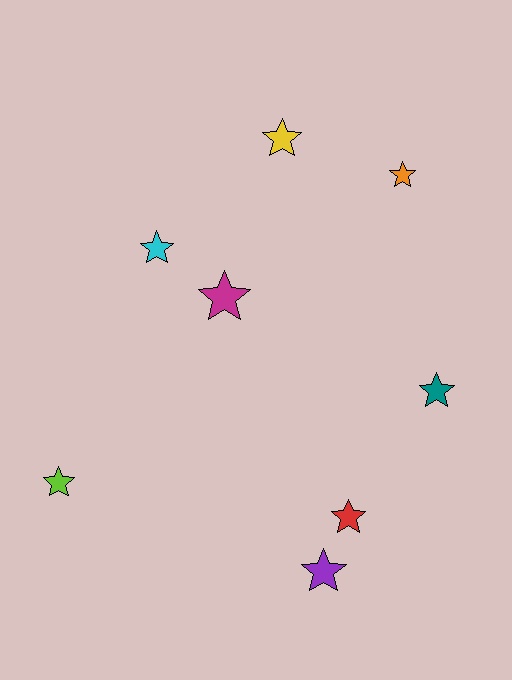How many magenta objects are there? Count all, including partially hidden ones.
There is 1 magenta object.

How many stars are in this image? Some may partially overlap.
There are 8 stars.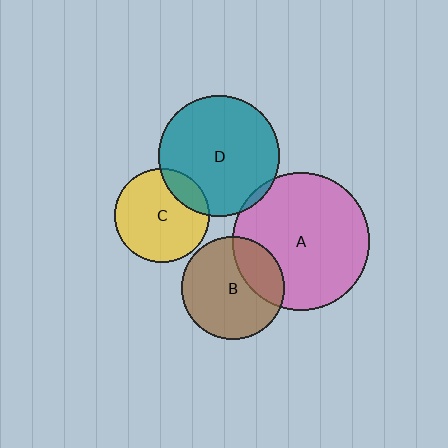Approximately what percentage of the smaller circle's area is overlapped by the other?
Approximately 25%.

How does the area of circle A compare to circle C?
Approximately 2.1 times.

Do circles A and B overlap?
Yes.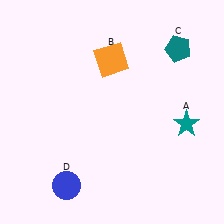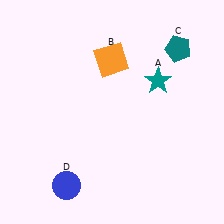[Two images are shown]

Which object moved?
The teal star (A) moved up.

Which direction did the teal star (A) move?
The teal star (A) moved up.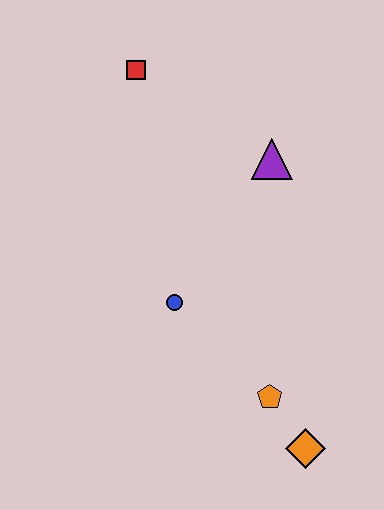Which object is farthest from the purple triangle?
The orange diamond is farthest from the purple triangle.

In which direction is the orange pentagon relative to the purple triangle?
The orange pentagon is below the purple triangle.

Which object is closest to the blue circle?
The orange pentagon is closest to the blue circle.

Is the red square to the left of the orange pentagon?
Yes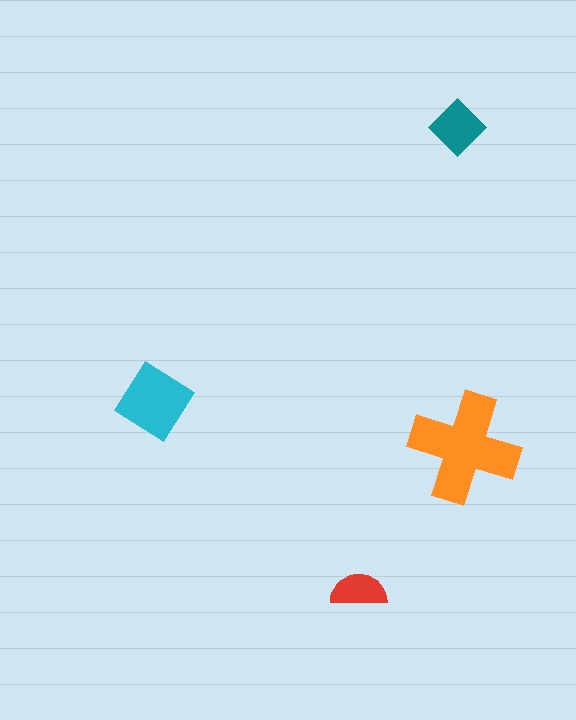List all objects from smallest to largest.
The red semicircle, the teal diamond, the cyan diamond, the orange cross.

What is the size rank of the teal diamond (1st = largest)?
3rd.